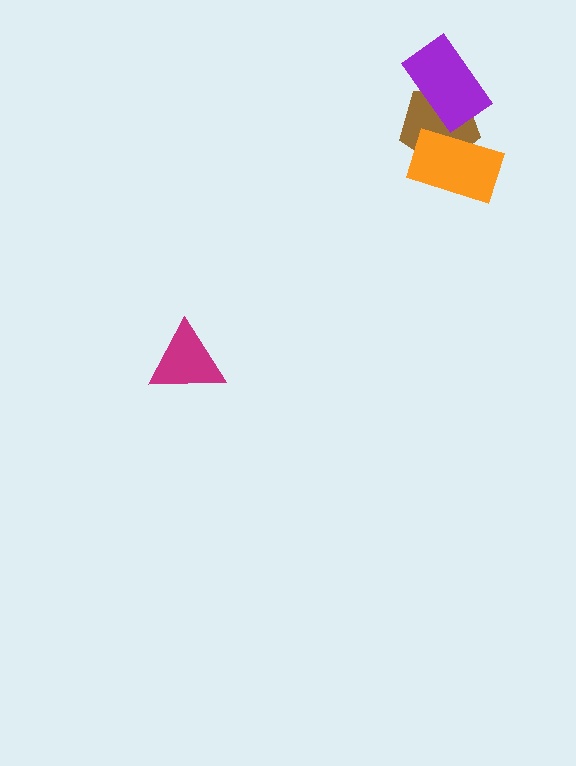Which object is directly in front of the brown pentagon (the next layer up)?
The purple rectangle is directly in front of the brown pentagon.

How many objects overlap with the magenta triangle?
0 objects overlap with the magenta triangle.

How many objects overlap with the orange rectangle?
1 object overlaps with the orange rectangle.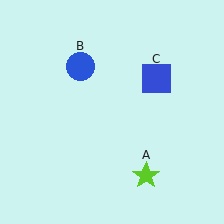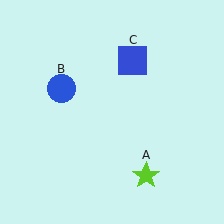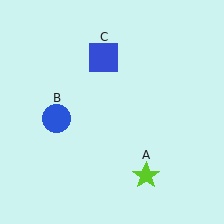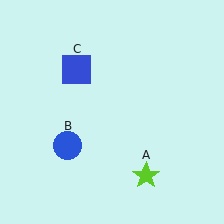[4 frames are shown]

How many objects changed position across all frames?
2 objects changed position: blue circle (object B), blue square (object C).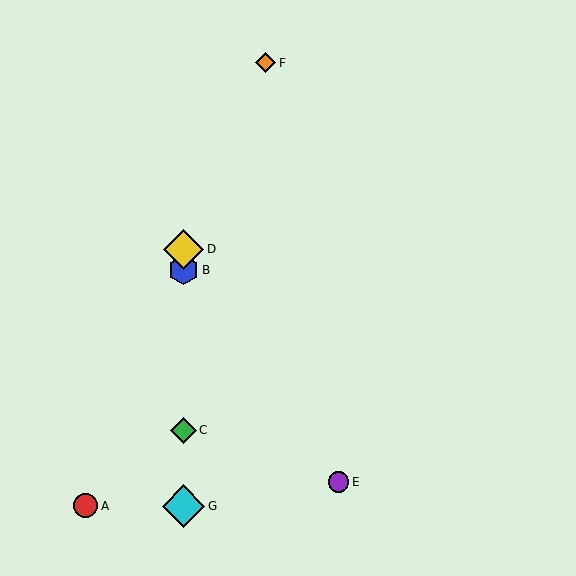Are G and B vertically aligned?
Yes, both are at x≈184.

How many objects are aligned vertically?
4 objects (B, C, D, G) are aligned vertically.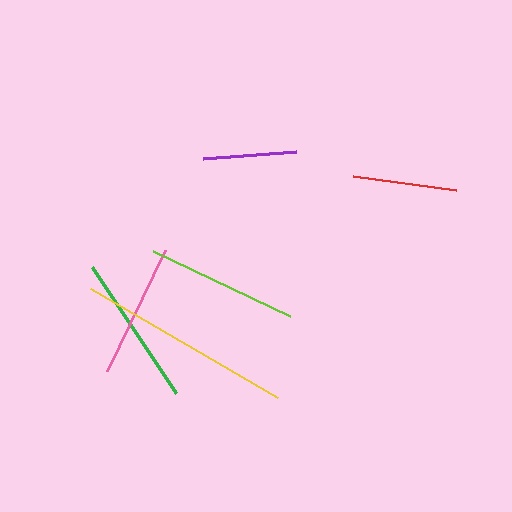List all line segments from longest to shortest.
From longest to shortest: yellow, green, lime, pink, red, purple.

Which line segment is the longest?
The yellow line is the longest at approximately 216 pixels.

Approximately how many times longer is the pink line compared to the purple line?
The pink line is approximately 1.4 times the length of the purple line.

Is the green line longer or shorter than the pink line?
The green line is longer than the pink line.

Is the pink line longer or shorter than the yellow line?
The yellow line is longer than the pink line.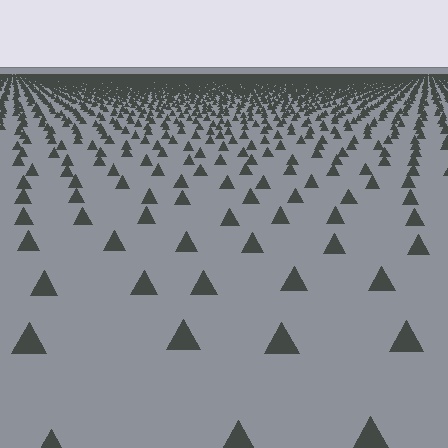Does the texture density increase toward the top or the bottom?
Density increases toward the top.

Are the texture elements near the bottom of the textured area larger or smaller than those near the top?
Larger. Near the bottom, elements are closer to the viewer and appear at a bigger on-screen size.